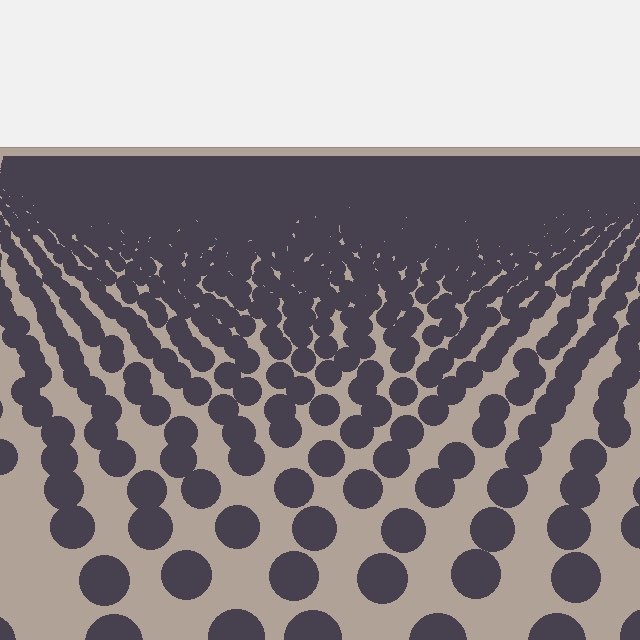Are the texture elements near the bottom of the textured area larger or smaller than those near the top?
Larger. Near the bottom, elements are closer to the viewer and appear at a bigger on-screen size.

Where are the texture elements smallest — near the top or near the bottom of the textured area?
Near the top.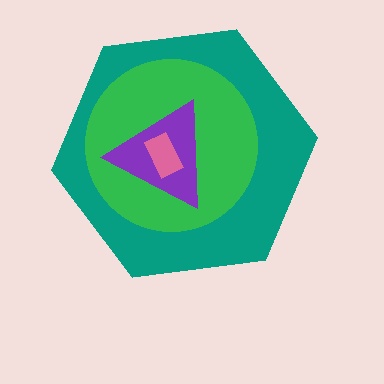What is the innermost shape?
The pink rectangle.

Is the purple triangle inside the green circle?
Yes.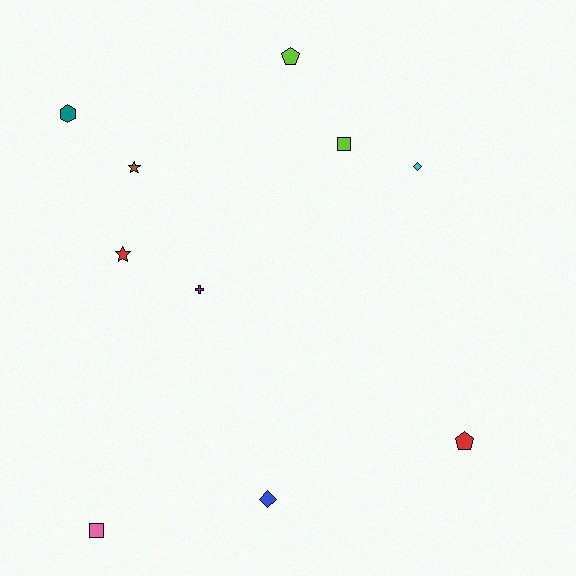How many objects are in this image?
There are 10 objects.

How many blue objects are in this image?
There is 1 blue object.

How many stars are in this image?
There are 2 stars.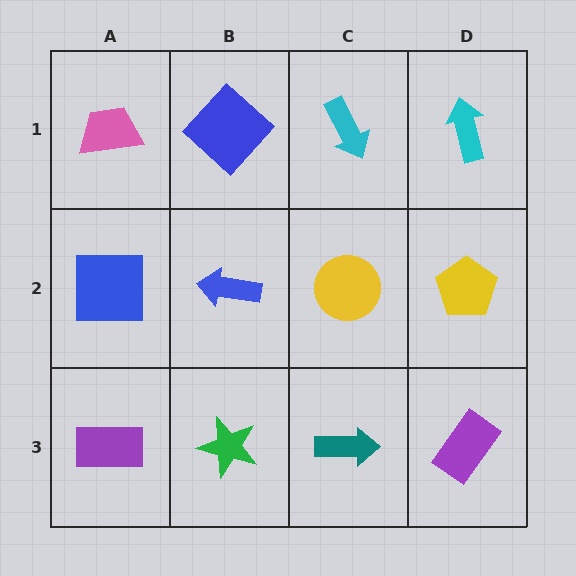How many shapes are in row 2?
4 shapes.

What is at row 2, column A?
A blue square.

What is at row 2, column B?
A blue arrow.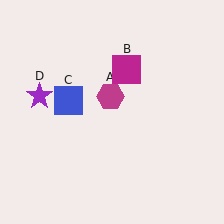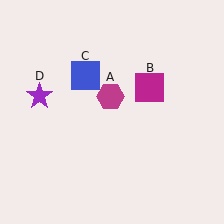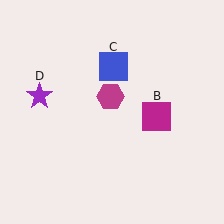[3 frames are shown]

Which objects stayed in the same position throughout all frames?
Magenta hexagon (object A) and purple star (object D) remained stationary.